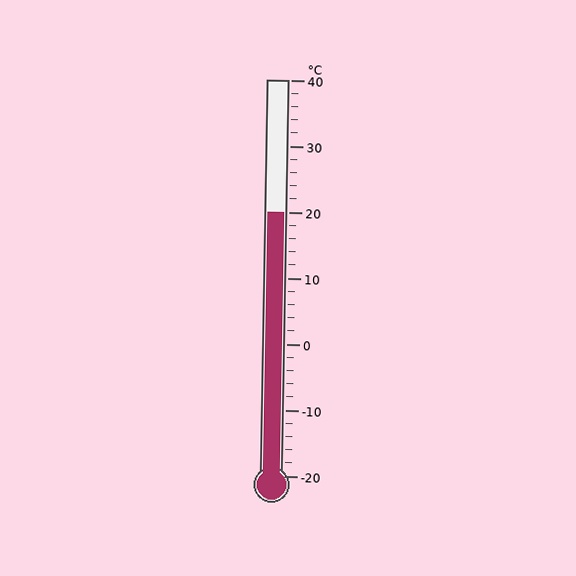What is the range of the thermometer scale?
The thermometer scale ranges from -20°C to 40°C.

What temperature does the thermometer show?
The thermometer shows approximately 20°C.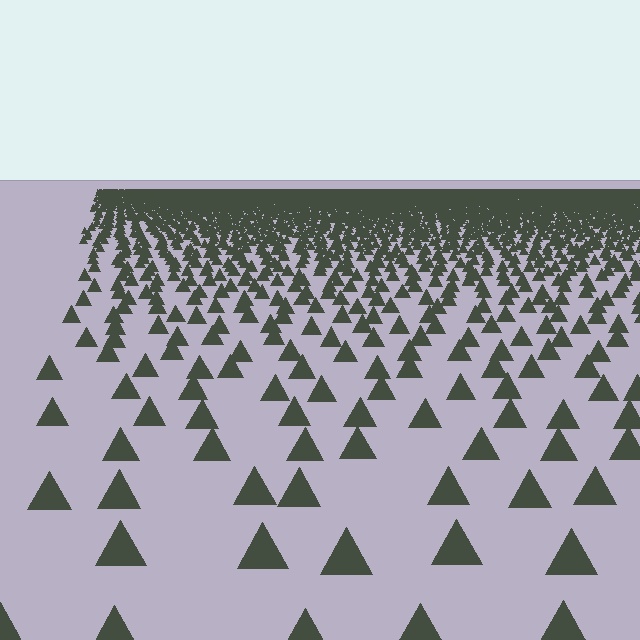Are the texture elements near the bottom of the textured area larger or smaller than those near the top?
Larger. Near the bottom, elements are closer to the viewer and appear at a bigger on-screen size.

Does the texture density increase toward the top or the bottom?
Density increases toward the top.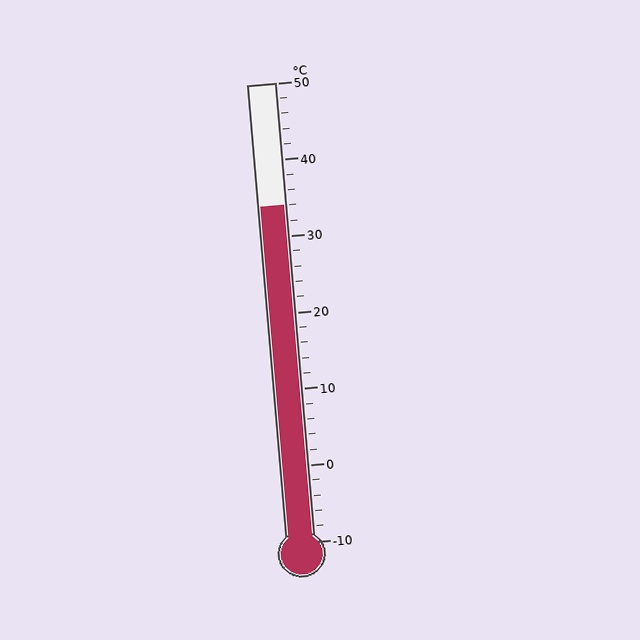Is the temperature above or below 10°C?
The temperature is above 10°C.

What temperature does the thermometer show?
The thermometer shows approximately 34°C.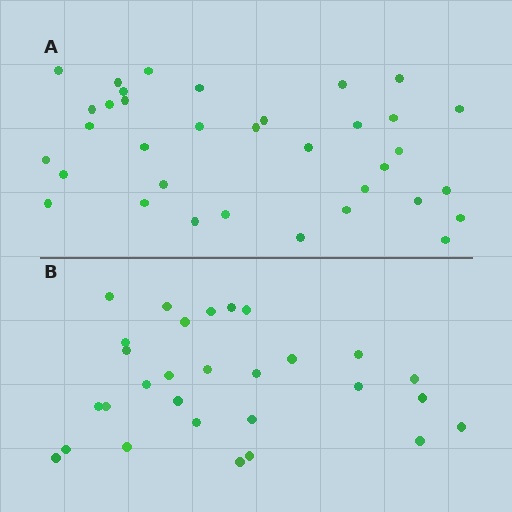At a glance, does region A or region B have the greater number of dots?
Region A (the top region) has more dots.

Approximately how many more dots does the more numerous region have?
Region A has about 6 more dots than region B.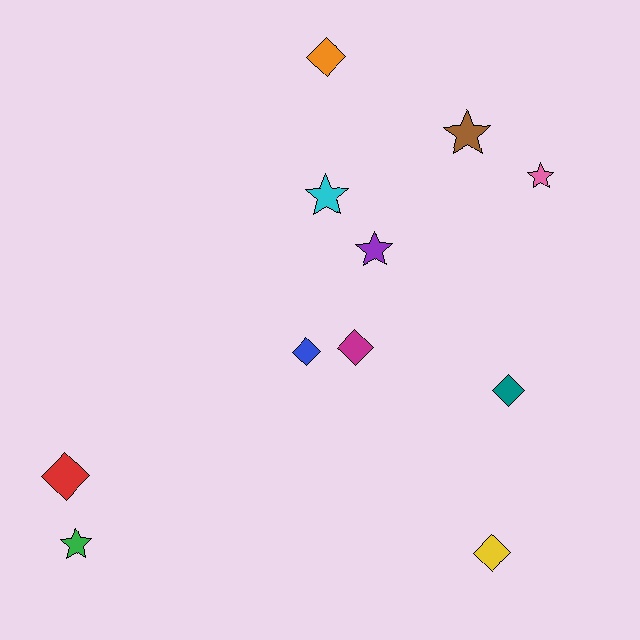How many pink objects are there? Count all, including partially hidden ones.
There is 1 pink object.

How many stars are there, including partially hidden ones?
There are 5 stars.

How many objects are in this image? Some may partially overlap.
There are 11 objects.